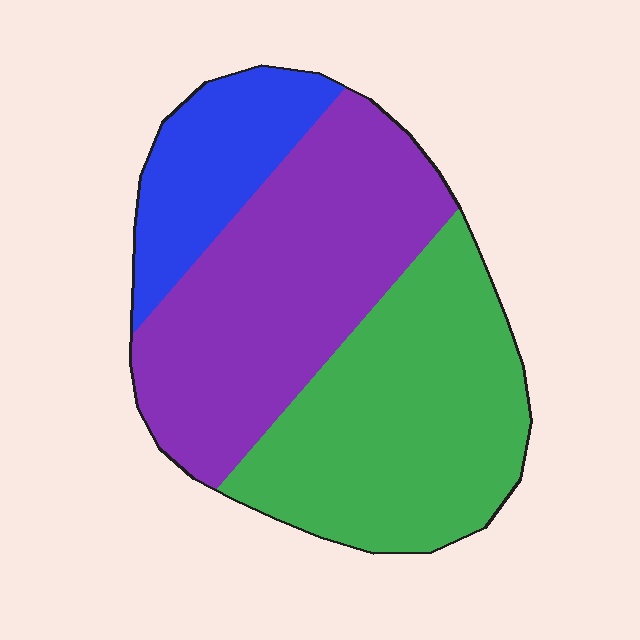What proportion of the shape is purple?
Purple covers around 40% of the shape.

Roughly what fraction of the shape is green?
Green takes up between a quarter and a half of the shape.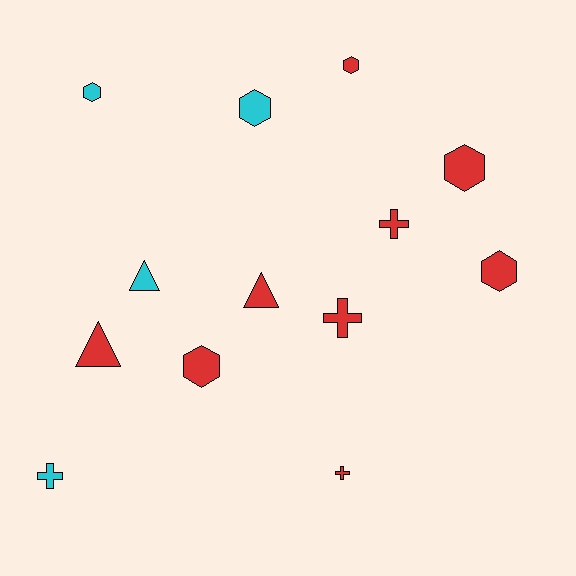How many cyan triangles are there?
There is 1 cyan triangle.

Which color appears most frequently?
Red, with 9 objects.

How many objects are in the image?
There are 13 objects.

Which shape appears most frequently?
Hexagon, with 6 objects.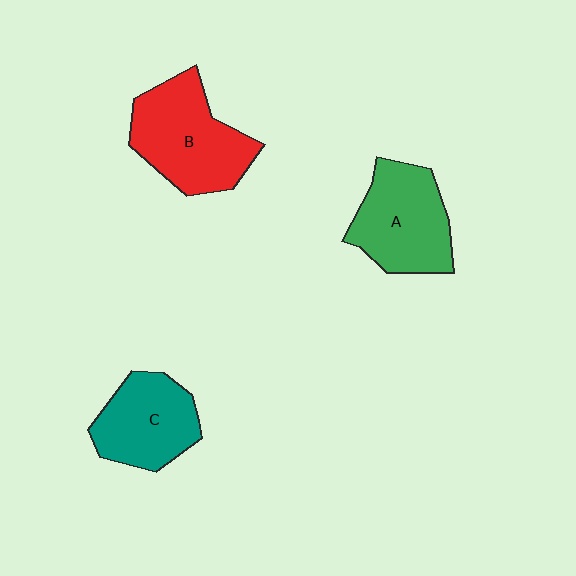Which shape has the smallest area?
Shape C (teal).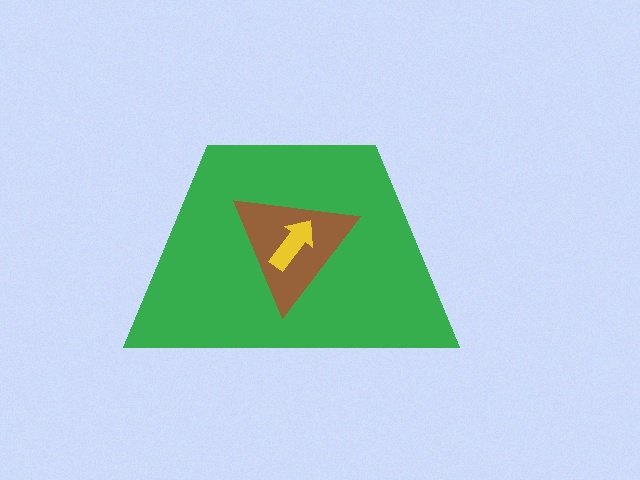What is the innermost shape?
The yellow arrow.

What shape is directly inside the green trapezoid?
The brown triangle.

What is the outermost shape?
The green trapezoid.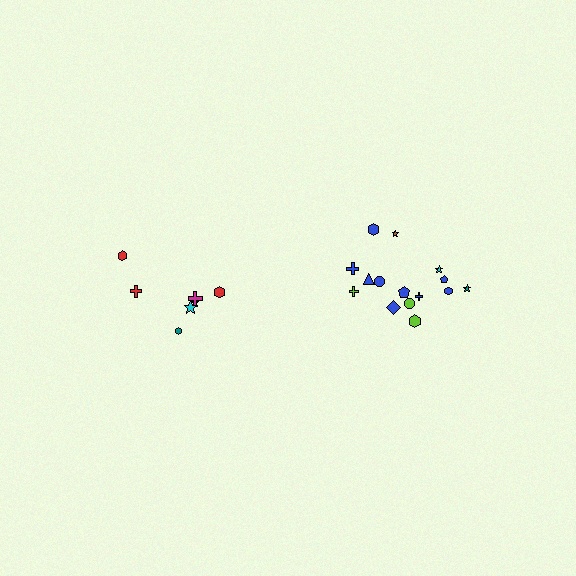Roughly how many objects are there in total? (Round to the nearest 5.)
Roughly 20 objects in total.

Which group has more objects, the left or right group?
The right group.